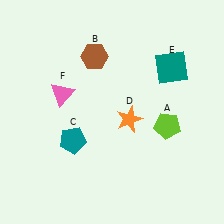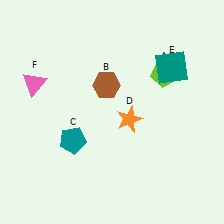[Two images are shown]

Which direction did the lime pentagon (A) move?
The lime pentagon (A) moved up.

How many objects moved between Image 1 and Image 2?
3 objects moved between the two images.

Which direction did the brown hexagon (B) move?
The brown hexagon (B) moved down.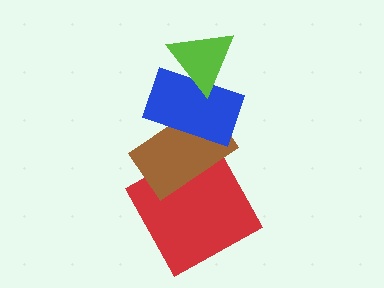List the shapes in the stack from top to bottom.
From top to bottom: the lime triangle, the blue rectangle, the brown rectangle, the red square.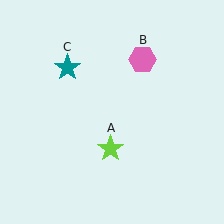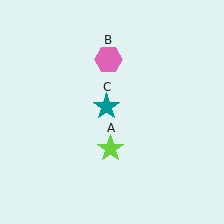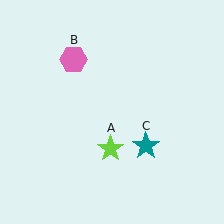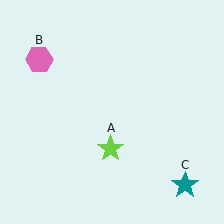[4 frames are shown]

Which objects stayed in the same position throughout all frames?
Lime star (object A) remained stationary.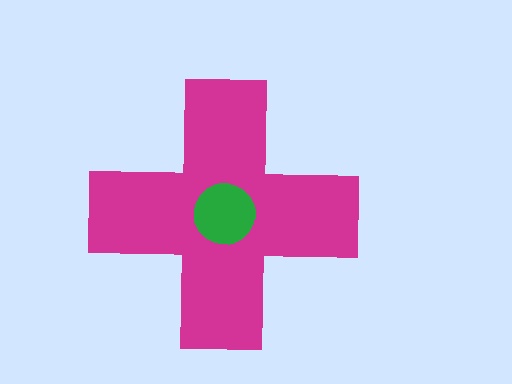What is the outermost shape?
The magenta cross.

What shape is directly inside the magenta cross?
The green circle.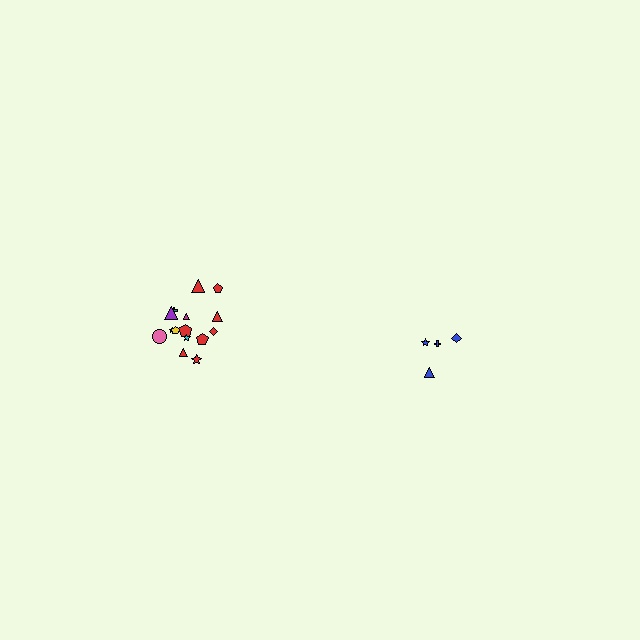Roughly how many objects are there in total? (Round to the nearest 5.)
Roughly 20 objects in total.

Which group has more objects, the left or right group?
The left group.